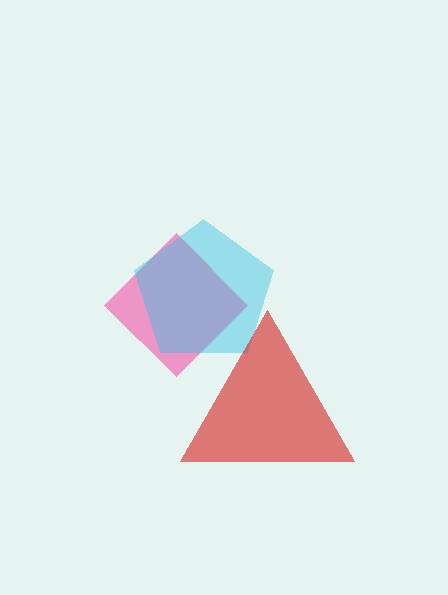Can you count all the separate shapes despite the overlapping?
Yes, there are 3 separate shapes.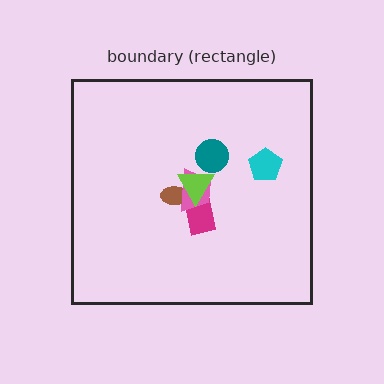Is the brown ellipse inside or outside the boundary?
Inside.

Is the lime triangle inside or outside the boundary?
Inside.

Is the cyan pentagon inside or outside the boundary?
Inside.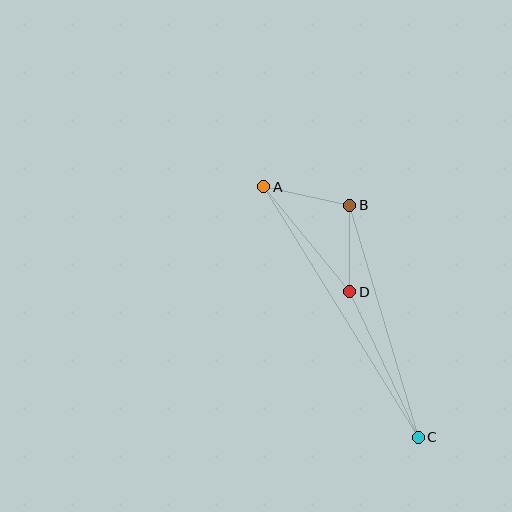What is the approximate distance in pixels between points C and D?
The distance between C and D is approximately 160 pixels.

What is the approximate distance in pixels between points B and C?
The distance between B and C is approximately 242 pixels.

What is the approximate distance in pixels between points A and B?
The distance between A and B is approximately 88 pixels.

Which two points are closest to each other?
Points B and D are closest to each other.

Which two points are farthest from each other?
Points A and C are farthest from each other.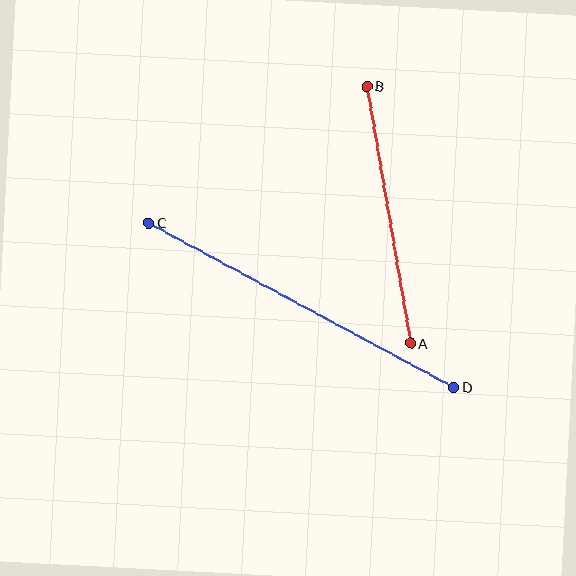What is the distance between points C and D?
The distance is approximately 346 pixels.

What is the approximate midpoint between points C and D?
The midpoint is at approximately (302, 305) pixels.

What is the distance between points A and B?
The distance is approximately 261 pixels.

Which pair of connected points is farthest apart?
Points C and D are farthest apart.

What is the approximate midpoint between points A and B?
The midpoint is at approximately (389, 215) pixels.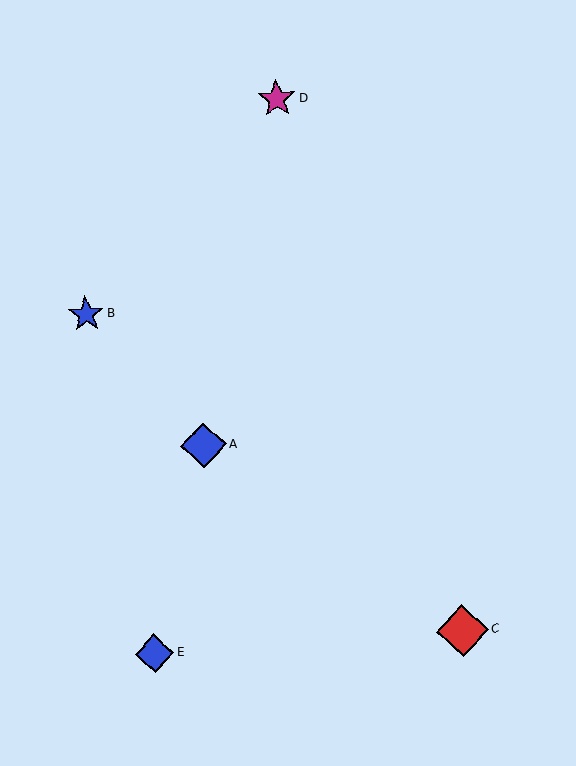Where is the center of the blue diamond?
The center of the blue diamond is at (203, 445).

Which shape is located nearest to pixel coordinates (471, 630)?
The red diamond (labeled C) at (463, 631) is nearest to that location.